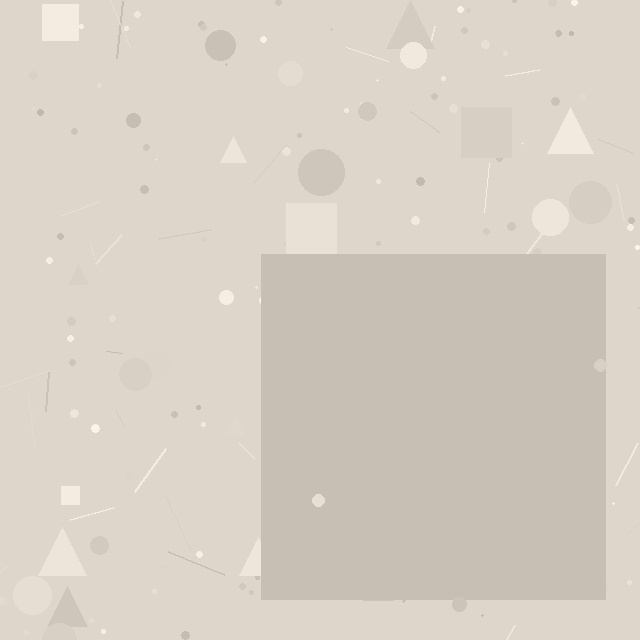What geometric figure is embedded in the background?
A square is embedded in the background.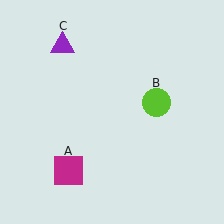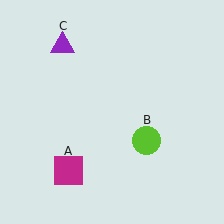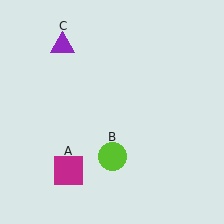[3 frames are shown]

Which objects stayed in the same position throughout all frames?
Magenta square (object A) and purple triangle (object C) remained stationary.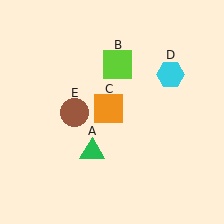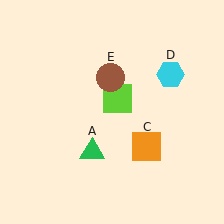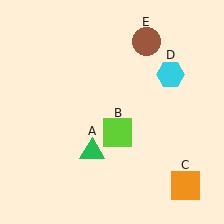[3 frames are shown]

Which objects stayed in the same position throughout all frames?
Green triangle (object A) and cyan hexagon (object D) remained stationary.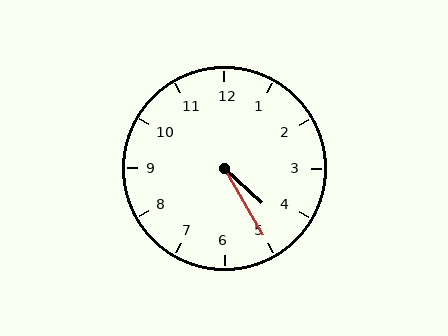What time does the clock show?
4:25.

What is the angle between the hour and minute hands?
Approximately 18 degrees.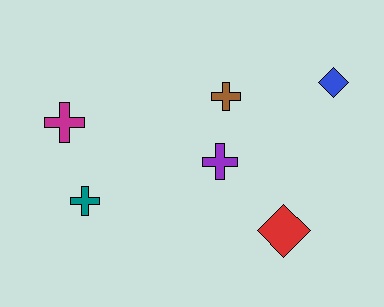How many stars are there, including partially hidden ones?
There are no stars.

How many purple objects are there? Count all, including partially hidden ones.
There is 1 purple object.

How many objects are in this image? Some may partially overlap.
There are 6 objects.